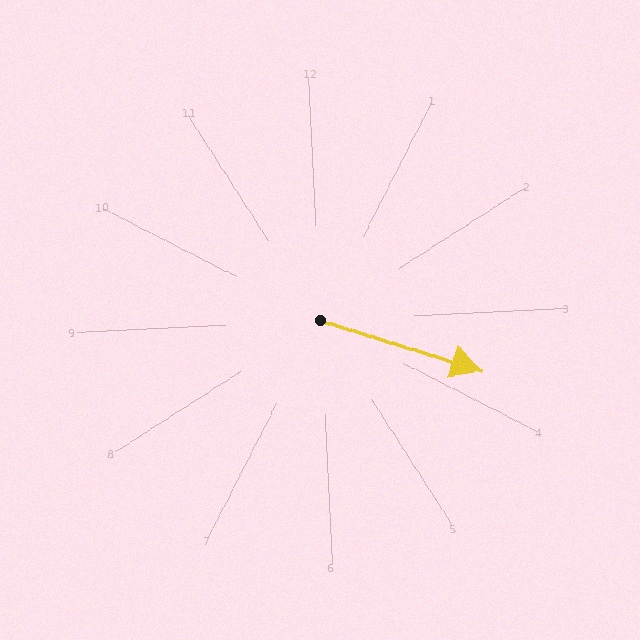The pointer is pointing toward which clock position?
Roughly 4 o'clock.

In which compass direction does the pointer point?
East.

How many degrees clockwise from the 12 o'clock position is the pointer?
Approximately 110 degrees.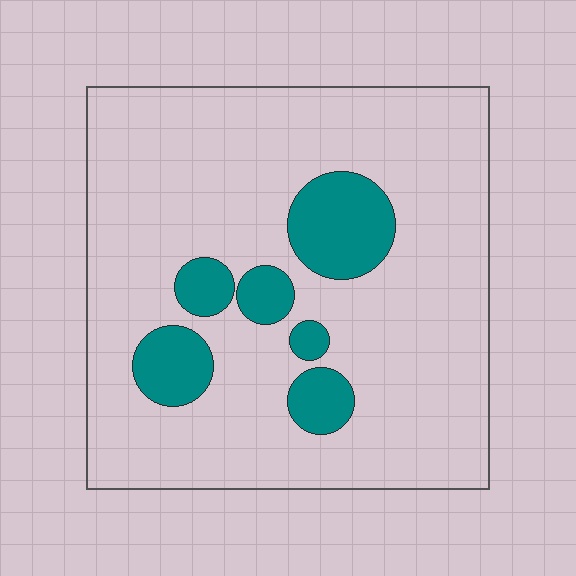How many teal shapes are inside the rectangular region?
6.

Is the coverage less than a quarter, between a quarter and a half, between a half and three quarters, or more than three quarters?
Less than a quarter.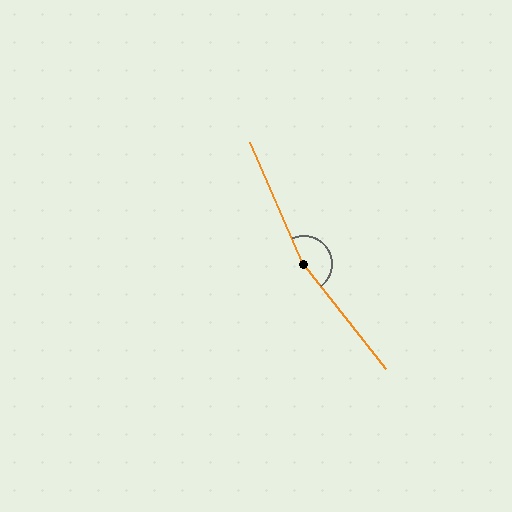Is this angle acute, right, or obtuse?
It is obtuse.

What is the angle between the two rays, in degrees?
Approximately 166 degrees.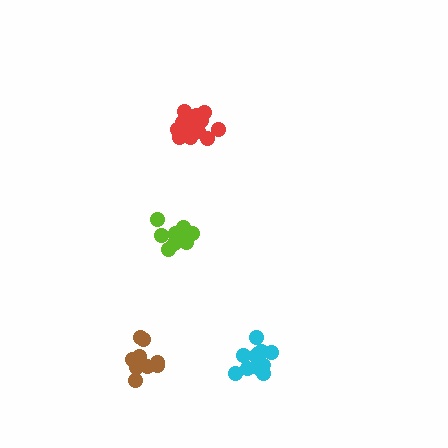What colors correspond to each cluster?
The clusters are colored: red, brown, lime, cyan.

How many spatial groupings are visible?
There are 4 spatial groupings.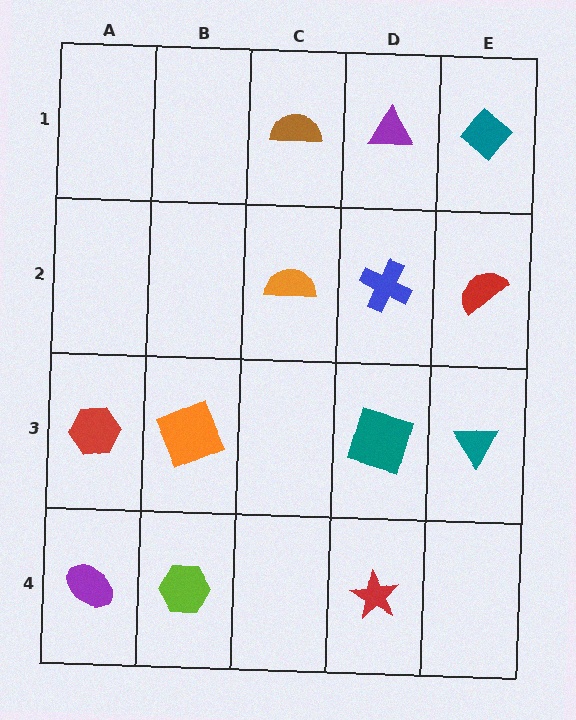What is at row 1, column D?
A purple triangle.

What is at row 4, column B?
A lime hexagon.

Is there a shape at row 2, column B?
No, that cell is empty.